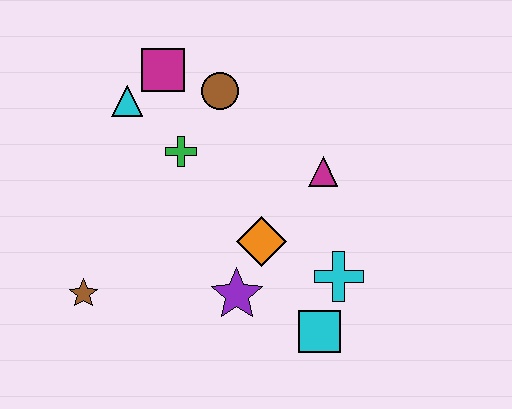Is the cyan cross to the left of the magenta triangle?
No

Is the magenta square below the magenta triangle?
No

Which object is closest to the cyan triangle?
The magenta square is closest to the cyan triangle.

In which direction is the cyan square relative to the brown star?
The cyan square is to the right of the brown star.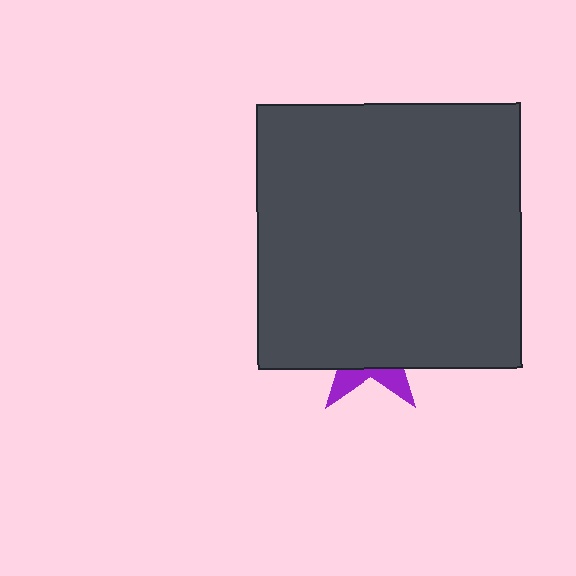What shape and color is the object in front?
The object in front is a dark gray square.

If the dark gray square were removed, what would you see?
You would see the complete purple star.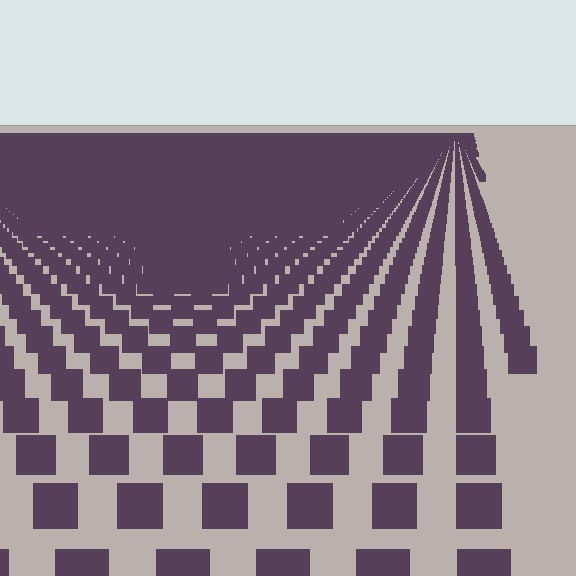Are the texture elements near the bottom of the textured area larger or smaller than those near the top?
Larger. Near the bottom, elements are closer to the viewer and appear at a bigger on-screen size.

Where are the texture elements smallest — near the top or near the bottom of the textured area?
Near the top.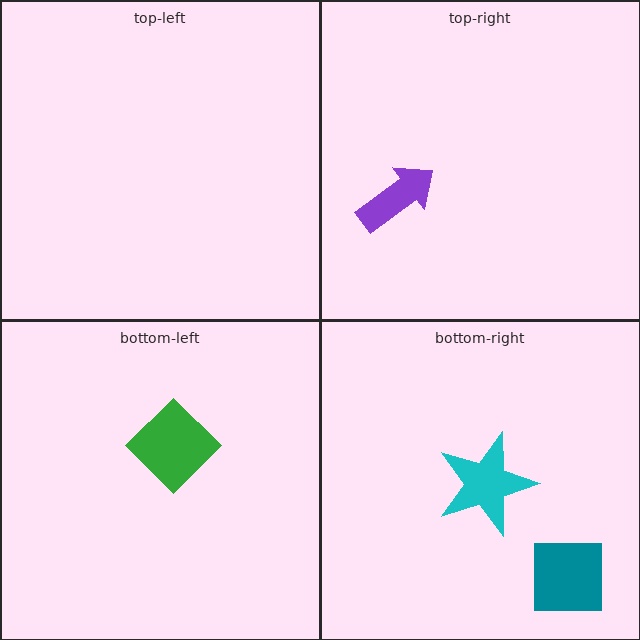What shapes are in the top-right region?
The purple arrow.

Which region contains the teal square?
The bottom-right region.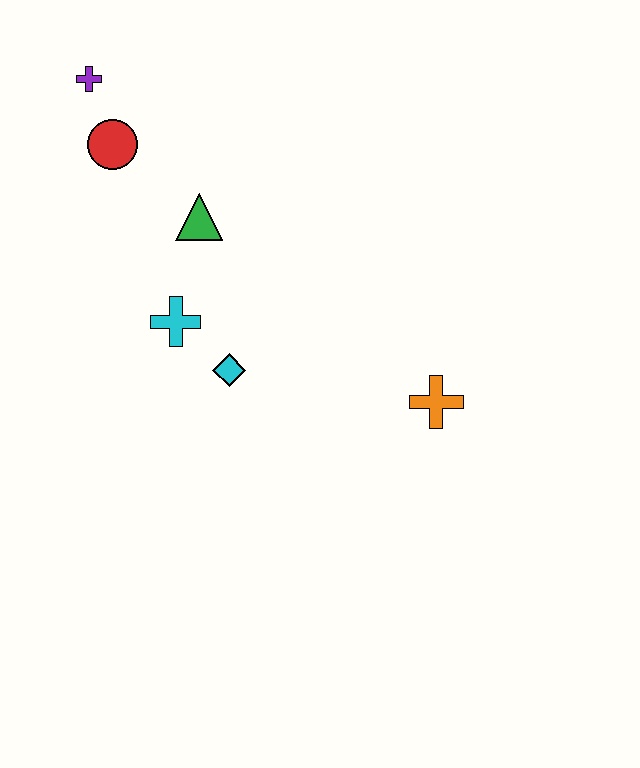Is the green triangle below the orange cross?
No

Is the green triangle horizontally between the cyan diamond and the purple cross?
Yes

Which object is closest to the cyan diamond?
The cyan cross is closest to the cyan diamond.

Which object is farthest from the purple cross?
The orange cross is farthest from the purple cross.